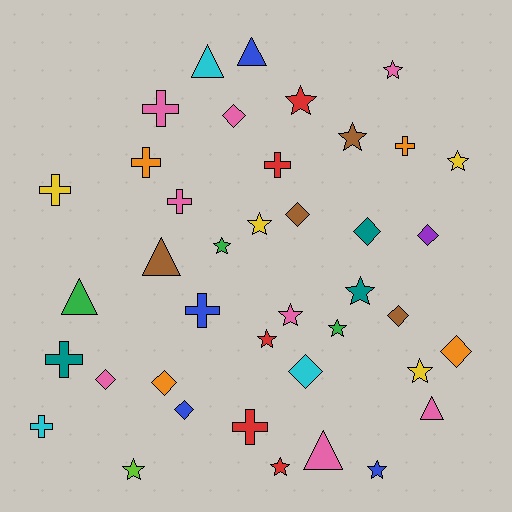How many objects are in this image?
There are 40 objects.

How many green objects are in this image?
There are 3 green objects.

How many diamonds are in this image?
There are 10 diamonds.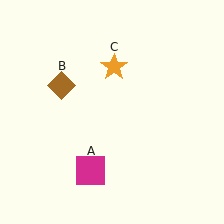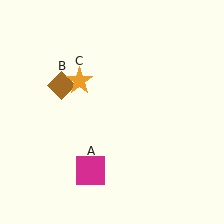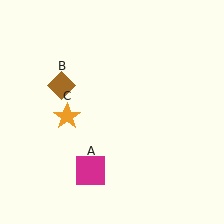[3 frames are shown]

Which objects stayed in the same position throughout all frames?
Magenta square (object A) and brown diamond (object B) remained stationary.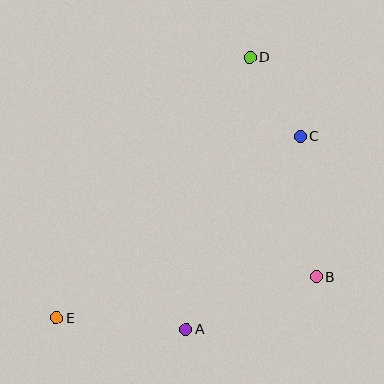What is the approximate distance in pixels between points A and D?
The distance between A and D is approximately 280 pixels.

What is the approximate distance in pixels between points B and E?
The distance between B and E is approximately 263 pixels.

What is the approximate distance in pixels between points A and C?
The distance between A and C is approximately 224 pixels.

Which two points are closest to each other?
Points C and D are closest to each other.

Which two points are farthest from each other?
Points D and E are farthest from each other.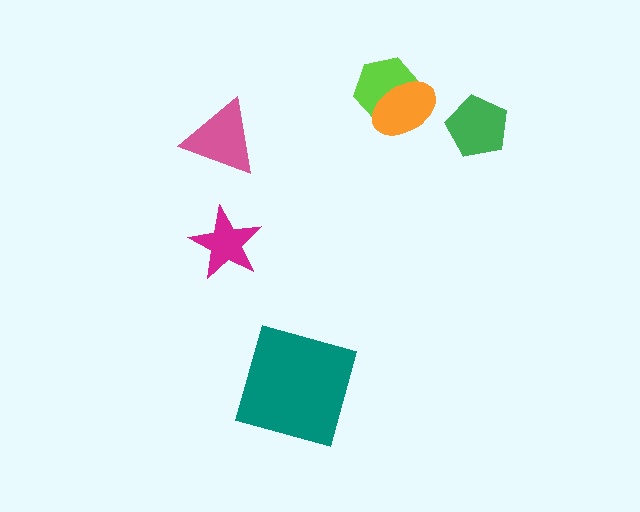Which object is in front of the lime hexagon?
The orange ellipse is in front of the lime hexagon.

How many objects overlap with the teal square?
0 objects overlap with the teal square.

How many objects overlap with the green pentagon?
0 objects overlap with the green pentagon.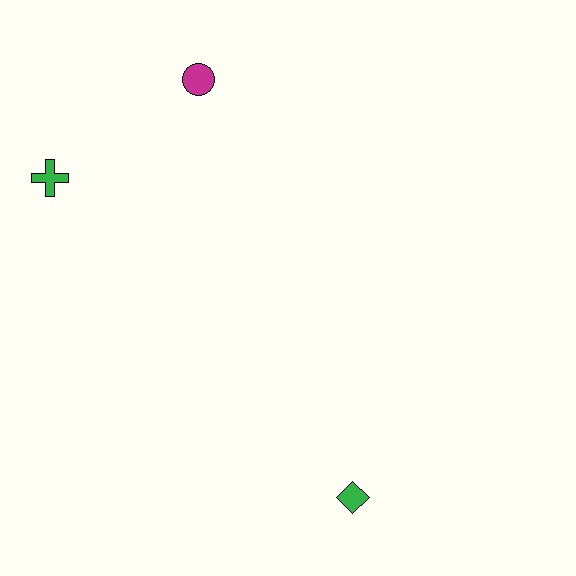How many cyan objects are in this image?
There are no cyan objects.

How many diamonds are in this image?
There is 1 diamond.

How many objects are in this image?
There are 3 objects.